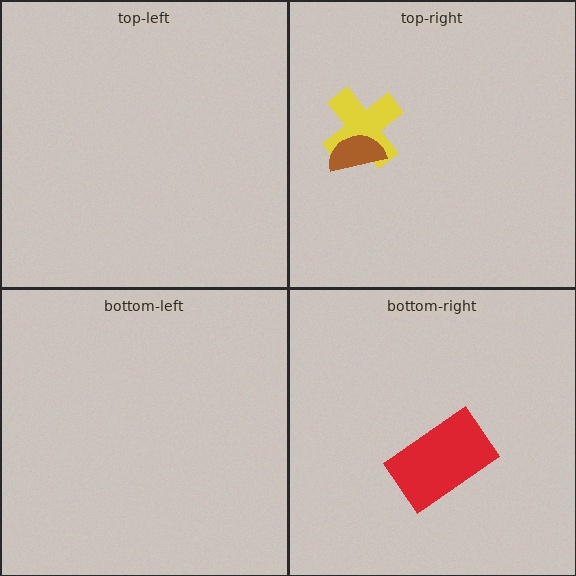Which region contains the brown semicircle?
The top-right region.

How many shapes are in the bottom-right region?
1.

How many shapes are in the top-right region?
2.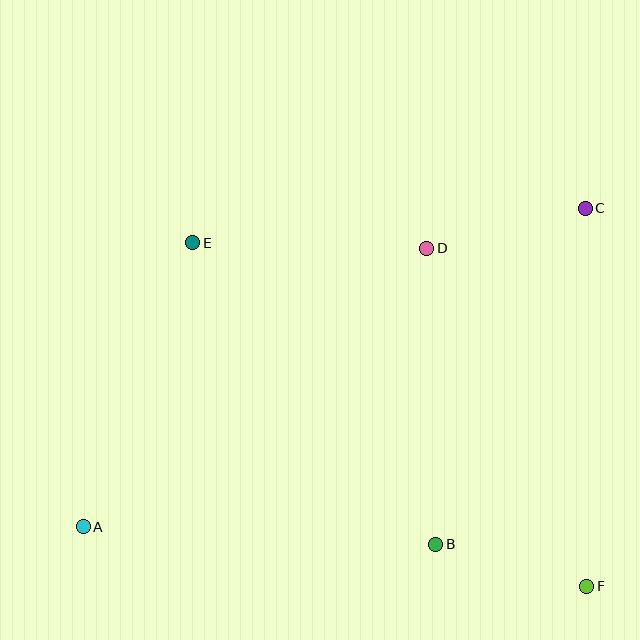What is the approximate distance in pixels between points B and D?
The distance between B and D is approximately 296 pixels.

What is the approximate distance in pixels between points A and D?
The distance between A and D is approximately 442 pixels.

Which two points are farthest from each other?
Points A and C are farthest from each other.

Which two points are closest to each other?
Points B and F are closest to each other.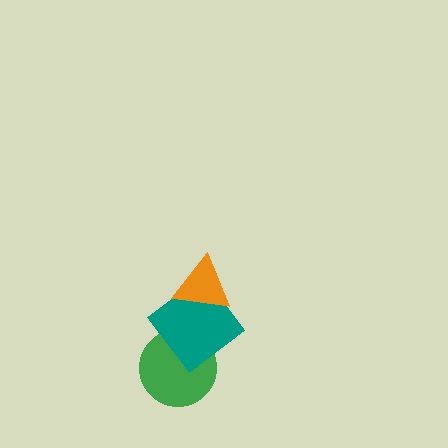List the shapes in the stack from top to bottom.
From top to bottom: the orange triangle, the teal diamond, the green circle.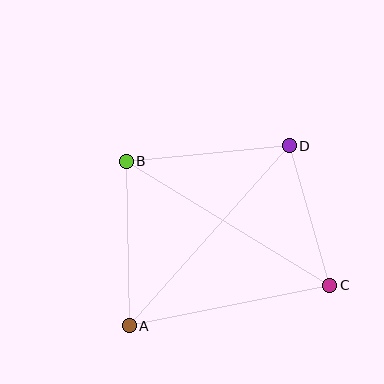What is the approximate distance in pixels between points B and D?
The distance between B and D is approximately 164 pixels.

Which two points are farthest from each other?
Points A and D are farthest from each other.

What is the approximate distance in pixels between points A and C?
The distance between A and C is approximately 205 pixels.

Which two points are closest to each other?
Points C and D are closest to each other.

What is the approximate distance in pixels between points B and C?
The distance between B and C is approximately 239 pixels.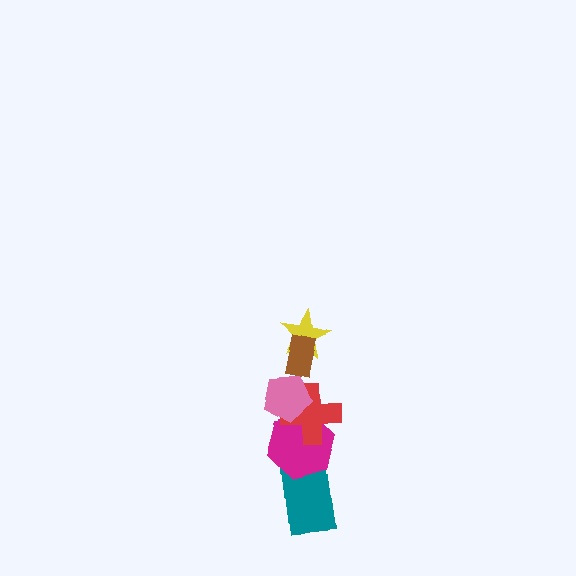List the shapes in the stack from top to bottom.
From top to bottom: the brown rectangle, the yellow star, the pink pentagon, the red cross, the magenta hexagon, the teal rectangle.